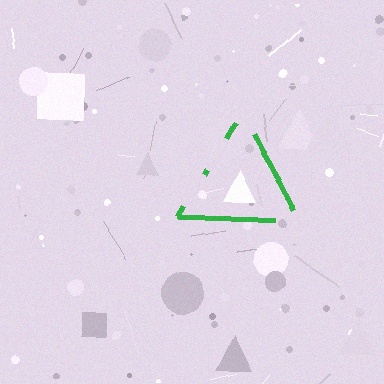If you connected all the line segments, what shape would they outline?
They would outline a triangle.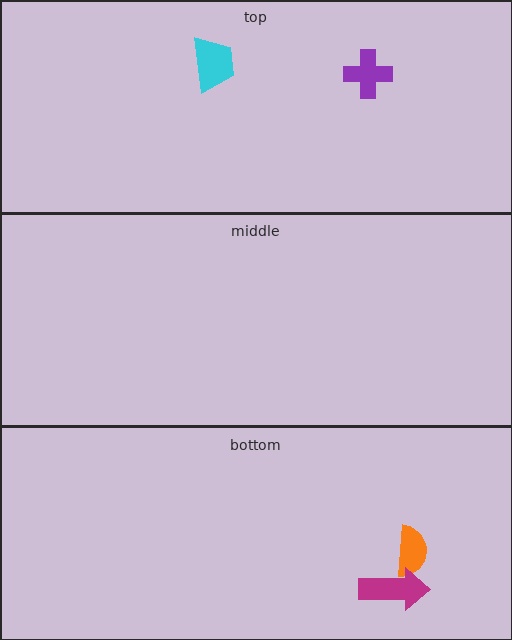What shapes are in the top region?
The purple cross, the cyan trapezoid.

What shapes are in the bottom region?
The orange semicircle, the magenta arrow.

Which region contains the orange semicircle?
The bottom region.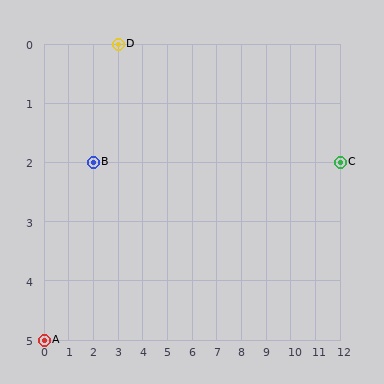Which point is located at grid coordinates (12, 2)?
Point C is at (12, 2).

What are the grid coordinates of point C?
Point C is at grid coordinates (12, 2).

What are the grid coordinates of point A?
Point A is at grid coordinates (0, 5).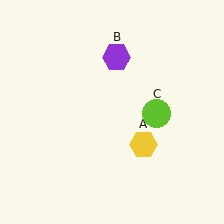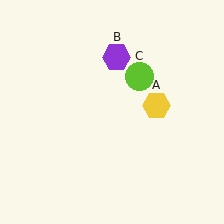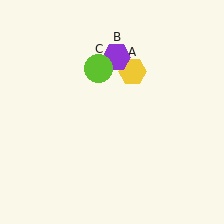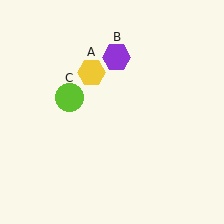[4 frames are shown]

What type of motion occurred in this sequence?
The yellow hexagon (object A), lime circle (object C) rotated counterclockwise around the center of the scene.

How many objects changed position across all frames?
2 objects changed position: yellow hexagon (object A), lime circle (object C).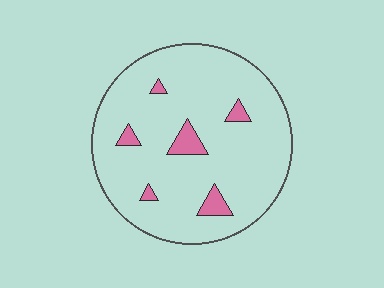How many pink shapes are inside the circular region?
6.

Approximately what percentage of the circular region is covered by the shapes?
Approximately 10%.